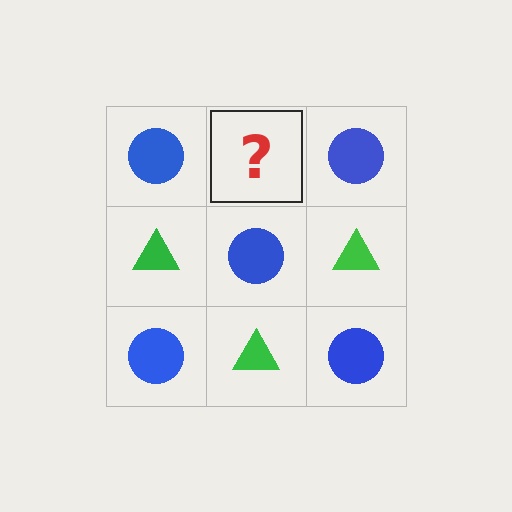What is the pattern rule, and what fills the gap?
The rule is that it alternates blue circle and green triangle in a checkerboard pattern. The gap should be filled with a green triangle.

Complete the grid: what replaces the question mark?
The question mark should be replaced with a green triangle.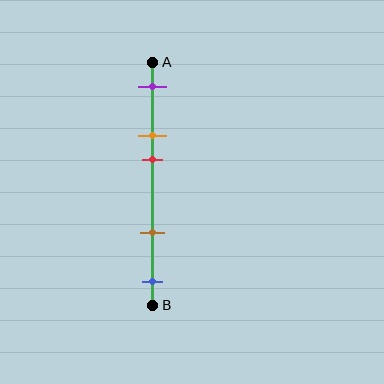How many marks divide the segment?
There are 5 marks dividing the segment.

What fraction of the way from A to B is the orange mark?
The orange mark is approximately 30% (0.3) of the way from A to B.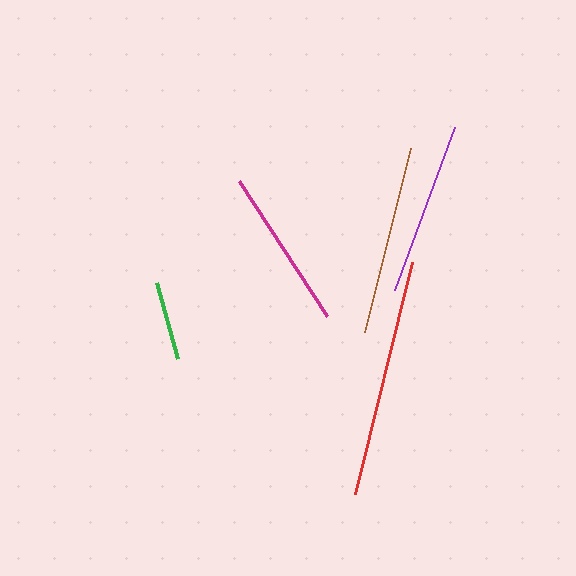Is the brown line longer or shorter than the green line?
The brown line is longer than the green line.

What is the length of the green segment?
The green segment is approximately 79 pixels long.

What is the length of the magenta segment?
The magenta segment is approximately 161 pixels long.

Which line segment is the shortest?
The green line is the shortest at approximately 79 pixels.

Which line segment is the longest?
The red line is the longest at approximately 239 pixels.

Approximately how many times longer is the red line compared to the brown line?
The red line is approximately 1.3 times the length of the brown line.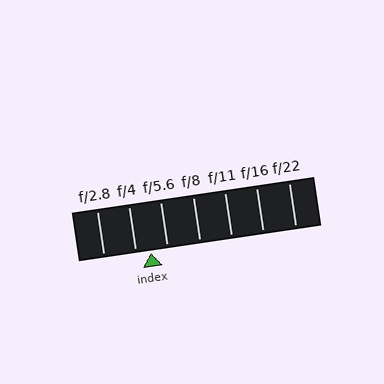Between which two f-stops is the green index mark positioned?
The index mark is between f/4 and f/5.6.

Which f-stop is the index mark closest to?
The index mark is closest to f/4.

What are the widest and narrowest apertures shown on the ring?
The widest aperture shown is f/2.8 and the narrowest is f/22.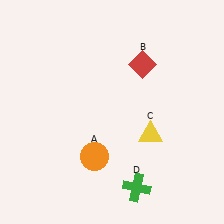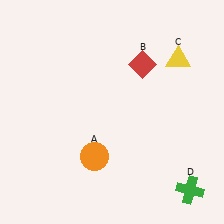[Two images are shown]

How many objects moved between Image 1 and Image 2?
2 objects moved between the two images.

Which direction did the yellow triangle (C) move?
The yellow triangle (C) moved up.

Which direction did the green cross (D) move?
The green cross (D) moved right.